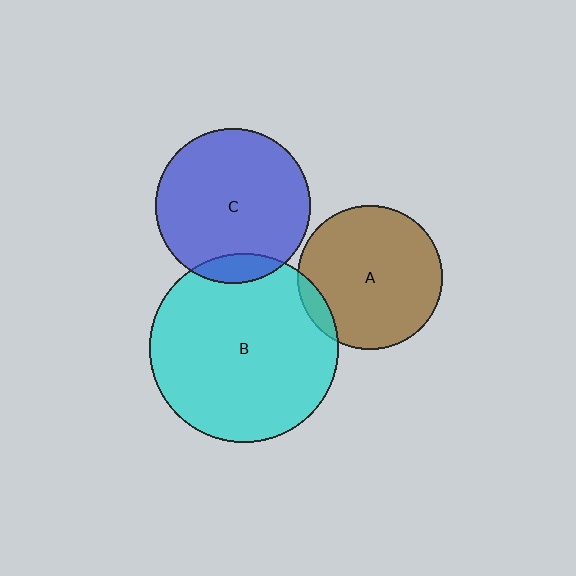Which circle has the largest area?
Circle B (cyan).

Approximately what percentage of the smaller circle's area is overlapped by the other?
Approximately 5%.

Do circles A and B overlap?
Yes.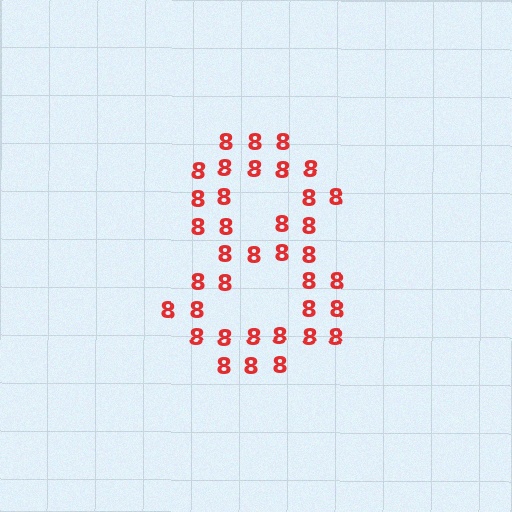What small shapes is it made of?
It is made of small digit 8's.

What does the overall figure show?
The overall figure shows the digit 8.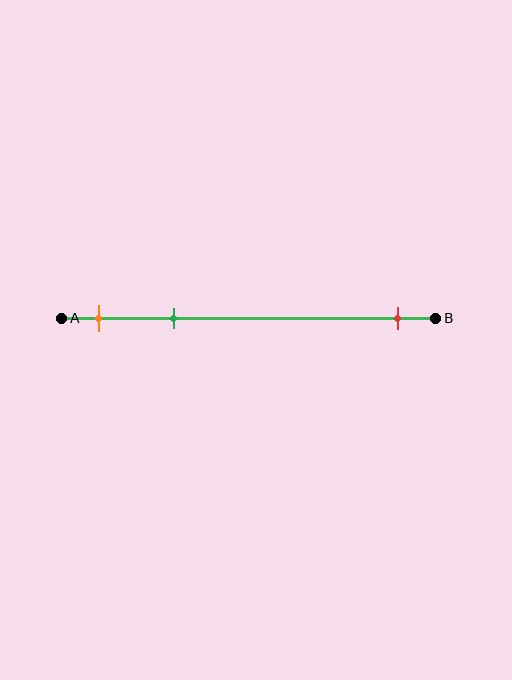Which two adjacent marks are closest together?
The orange and green marks are the closest adjacent pair.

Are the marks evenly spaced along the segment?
No, the marks are not evenly spaced.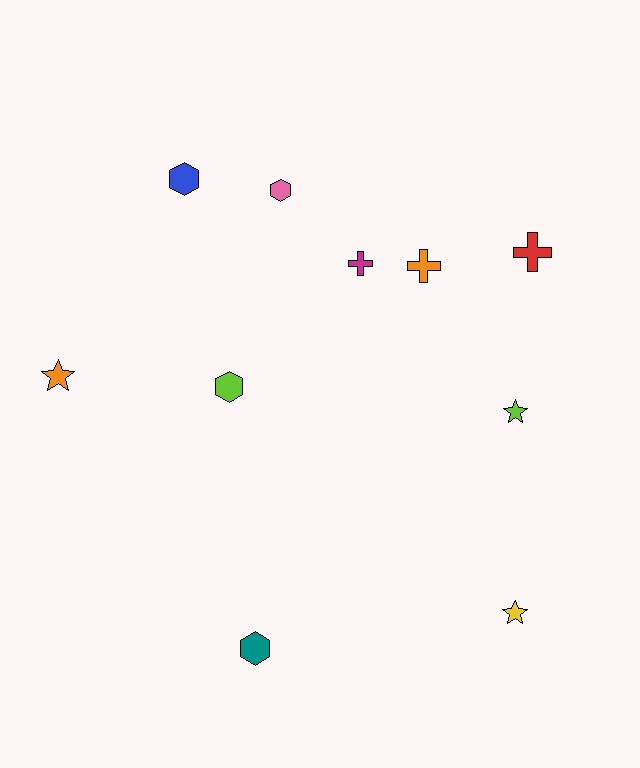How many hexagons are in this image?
There are 4 hexagons.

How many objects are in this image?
There are 10 objects.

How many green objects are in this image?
There are no green objects.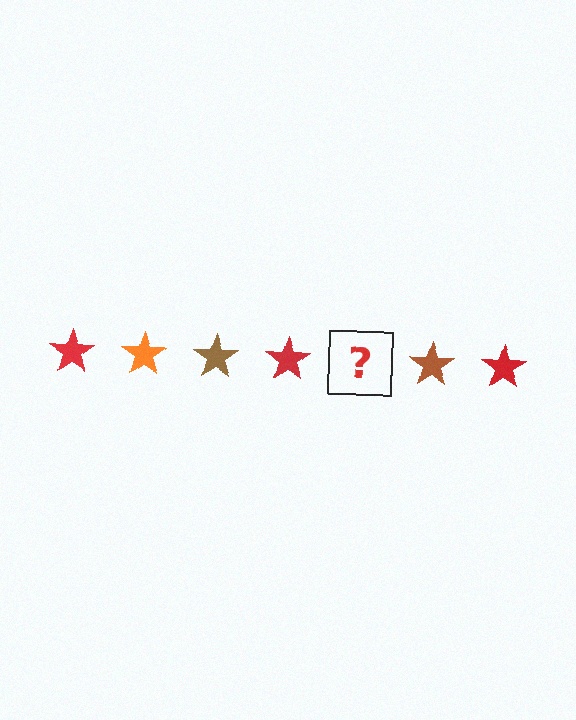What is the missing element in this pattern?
The missing element is an orange star.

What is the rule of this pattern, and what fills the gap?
The rule is that the pattern cycles through red, orange, brown stars. The gap should be filled with an orange star.